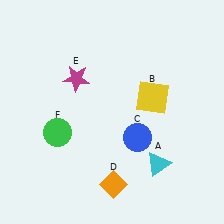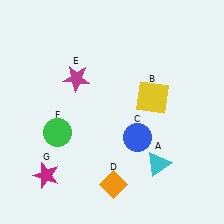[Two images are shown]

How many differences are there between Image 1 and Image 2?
There is 1 difference between the two images.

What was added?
A magenta star (G) was added in Image 2.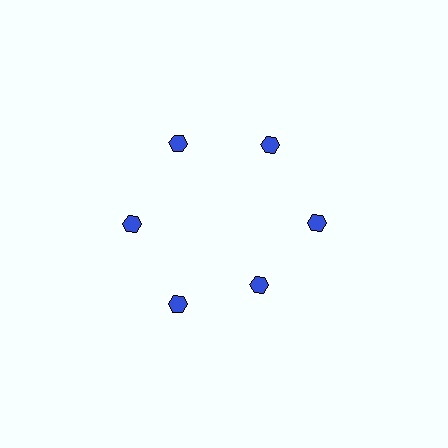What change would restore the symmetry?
The symmetry would be restored by moving it outward, back onto the ring so that all 6 hexagons sit at equal angles and equal distance from the center.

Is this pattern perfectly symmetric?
No. The 6 blue hexagons are arranged in a ring, but one element near the 5 o'clock position is pulled inward toward the center, breaking the 6-fold rotational symmetry.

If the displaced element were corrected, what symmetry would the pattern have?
It would have 6-fold rotational symmetry — the pattern would map onto itself every 60 degrees.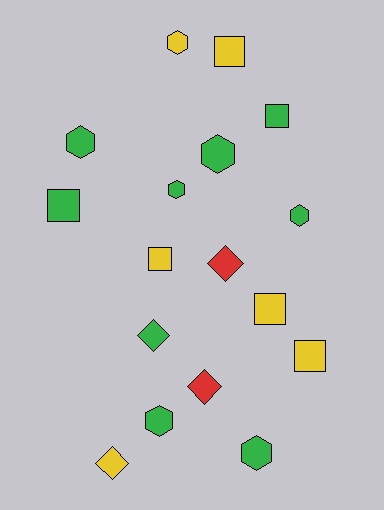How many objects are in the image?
There are 17 objects.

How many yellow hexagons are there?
There is 1 yellow hexagon.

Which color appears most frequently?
Green, with 9 objects.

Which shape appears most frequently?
Hexagon, with 7 objects.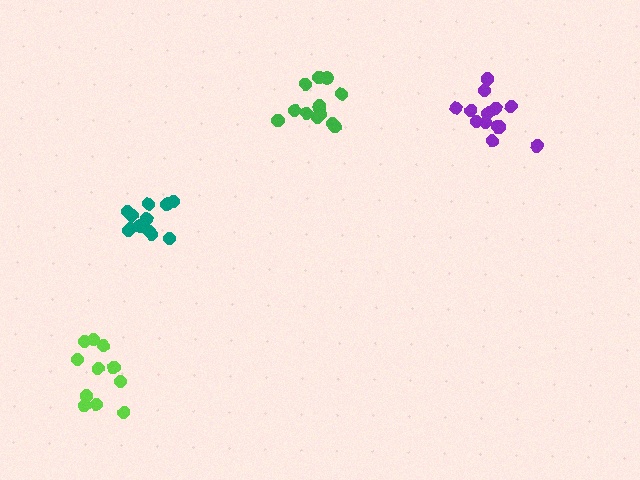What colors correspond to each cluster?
The clusters are colored: teal, purple, lime, green.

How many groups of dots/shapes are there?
There are 4 groups.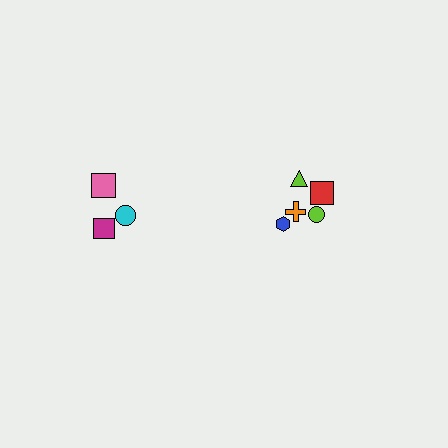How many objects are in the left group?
There are 3 objects.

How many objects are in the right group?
There are 5 objects.